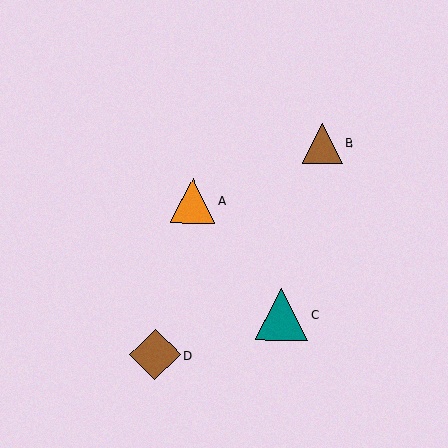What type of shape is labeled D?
Shape D is a brown diamond.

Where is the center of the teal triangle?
The center of the teal triangle is at (282, 314).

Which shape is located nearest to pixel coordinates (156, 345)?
The brown diamond (labeled D) at (155, 355) is nearest to that location.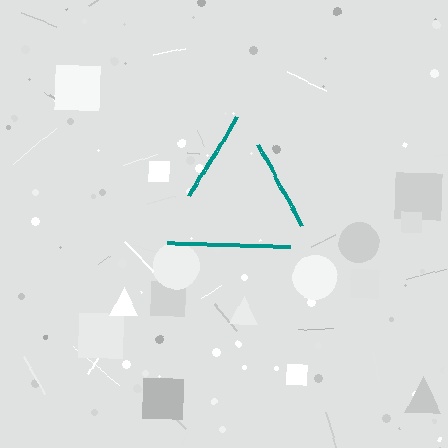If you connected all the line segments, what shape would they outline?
They would outline a triangle.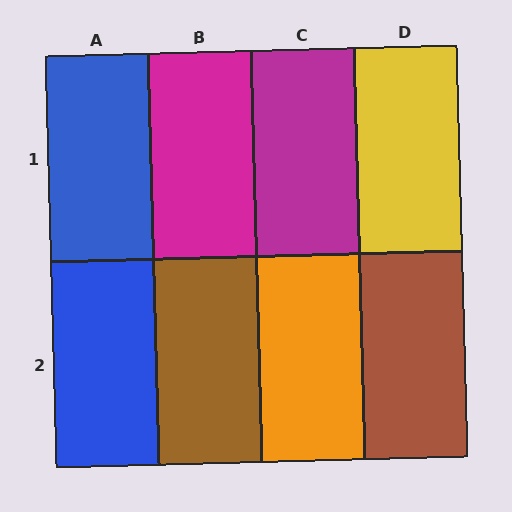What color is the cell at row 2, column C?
Orange.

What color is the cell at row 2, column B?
Brown.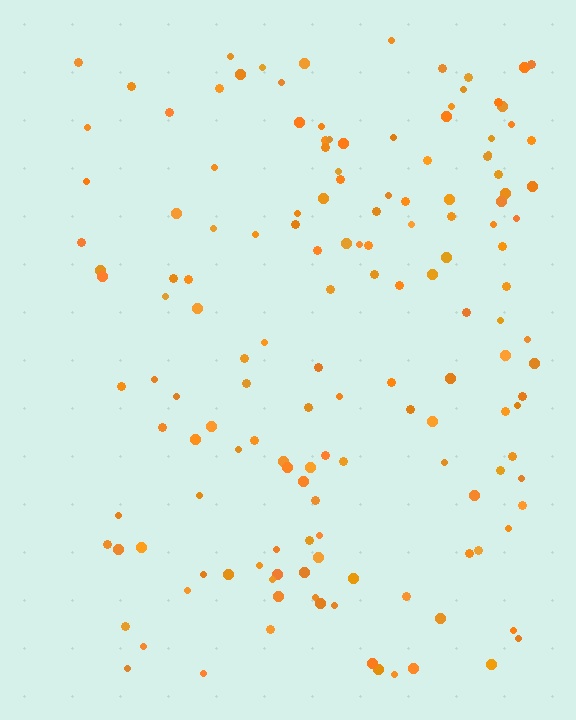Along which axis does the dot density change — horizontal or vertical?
Horizontal.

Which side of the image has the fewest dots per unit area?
The left.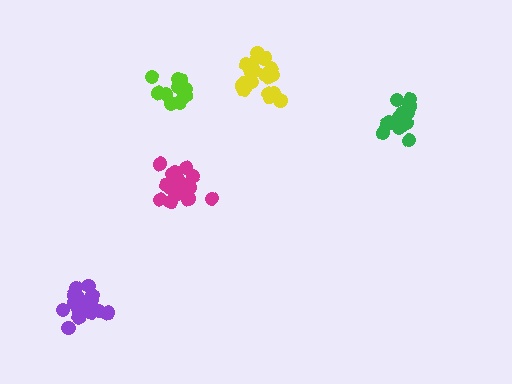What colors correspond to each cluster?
The clusters are colored: lime, green, purple, yellow, magenta.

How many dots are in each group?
Group 1: 15 dots, Group 2: 15 dots, Group 3: 18 dots, Group 4: 21 dots, Group 5: 20 dots (89 total).